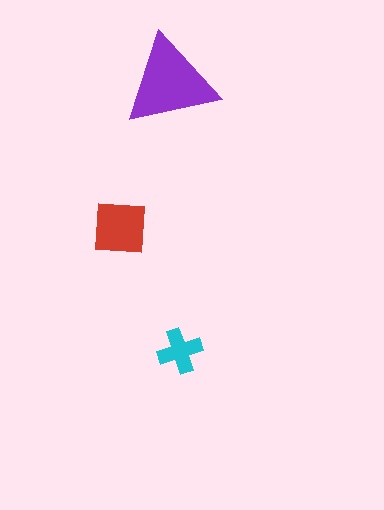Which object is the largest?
The purple triangle.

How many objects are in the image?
There are 3 objects in the image.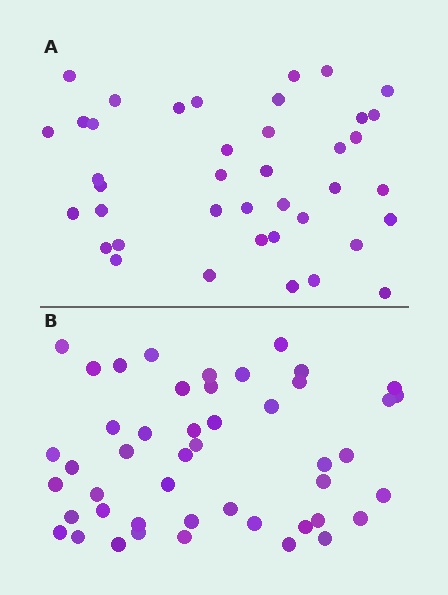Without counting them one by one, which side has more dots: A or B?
Region B (the bottom region) has more dots.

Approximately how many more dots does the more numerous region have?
Region B has roughly 8 or so more dots than region A.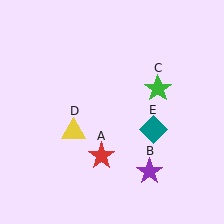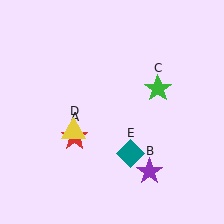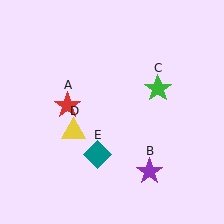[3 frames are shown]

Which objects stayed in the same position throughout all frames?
Purple star (object B) and green star (object C) and yellow triangle (object D) remained stationary.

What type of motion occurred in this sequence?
The red star (object A), teal diamond (object E) rotated clockwise around the center of the scene.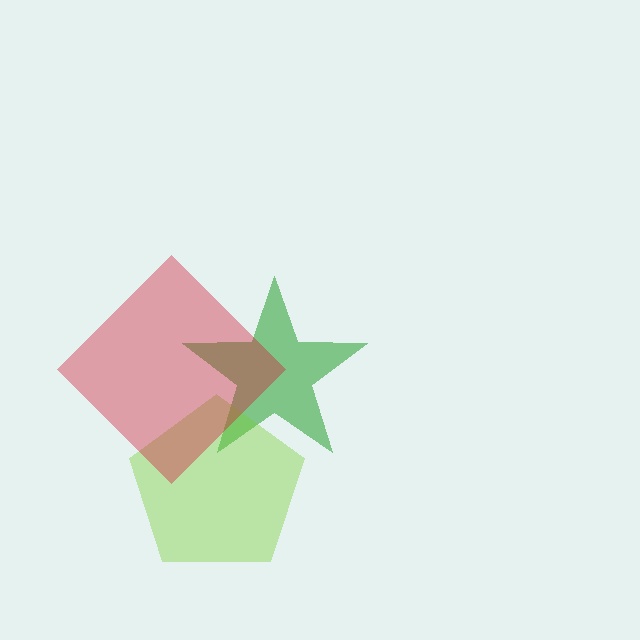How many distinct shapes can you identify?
There are 3 distinct shapes: a green star, a lime pentagon, a red diamond.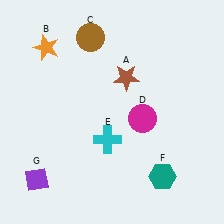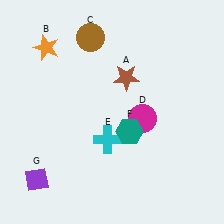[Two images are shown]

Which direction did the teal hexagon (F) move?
The teal hexagon (F) moved up.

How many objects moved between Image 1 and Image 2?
1 object moved between the two images.